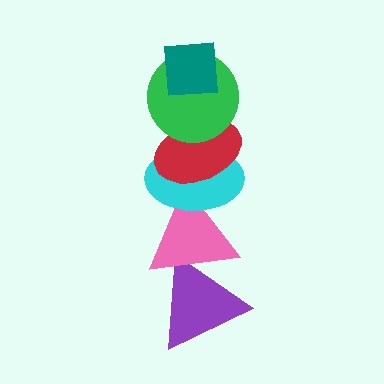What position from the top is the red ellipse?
The red ellipse is 3rd from the top.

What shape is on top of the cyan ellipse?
The red ellipse is on top of the cyan ellipse.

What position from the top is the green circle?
The green circle is 2nd from the top.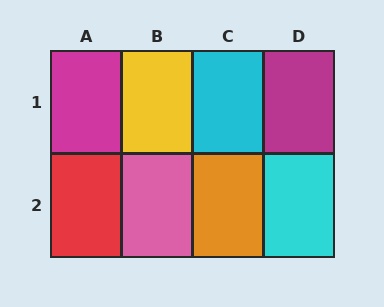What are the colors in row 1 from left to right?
Magenta, yellow, cyan, magenta.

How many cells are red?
1 cell is red.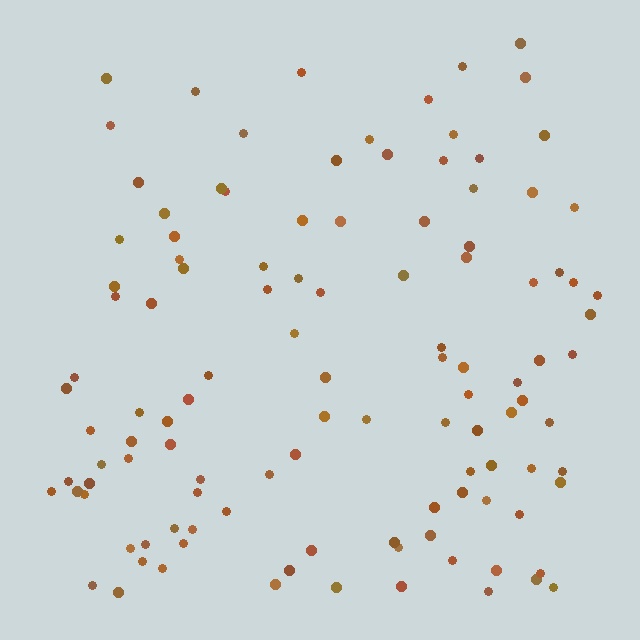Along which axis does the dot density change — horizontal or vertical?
Vertical.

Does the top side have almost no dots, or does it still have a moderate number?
Still a moderate number, just noticeably fewer than the bottom.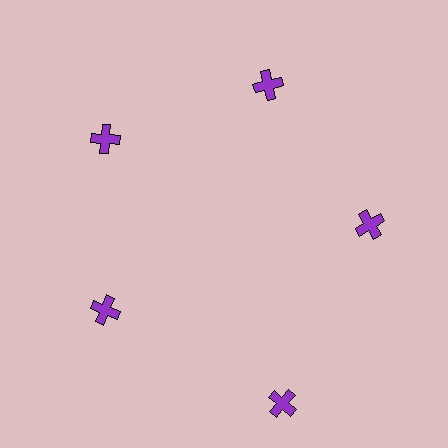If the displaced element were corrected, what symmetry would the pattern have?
It would have 5-fold rotational symmetry — the pattern would map onto itself every 72 degrees.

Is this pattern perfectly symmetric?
No. The 5 purple crosses are arranged in a ring, but one element near the 5 o'clock position is pushed outward from the center, breaking the 5-fold rotational symmetry.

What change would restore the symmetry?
The symmetry would be restored by moving it inward, back onto the ring so that all 5 crosses sit at equal angles and equal distance from the center.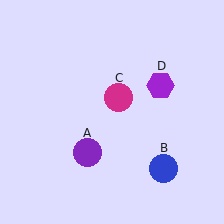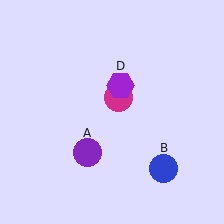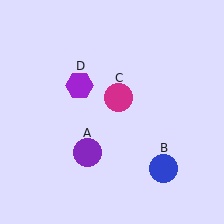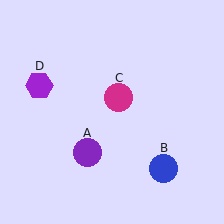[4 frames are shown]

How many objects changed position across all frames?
1 object changed position: purple hexagon (object D).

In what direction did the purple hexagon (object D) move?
The purple hexagon (object D) moved left.